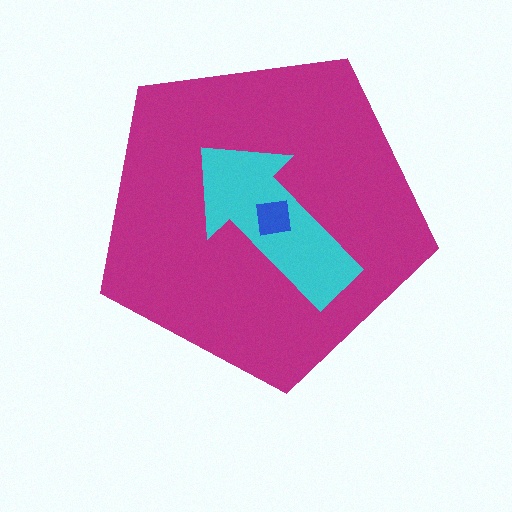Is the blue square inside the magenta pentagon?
Yes.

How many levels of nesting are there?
3.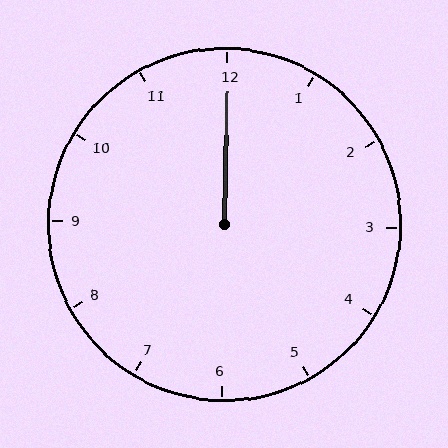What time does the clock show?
12:00.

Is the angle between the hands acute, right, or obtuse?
It is acute.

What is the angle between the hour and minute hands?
Approximately 0 degrees.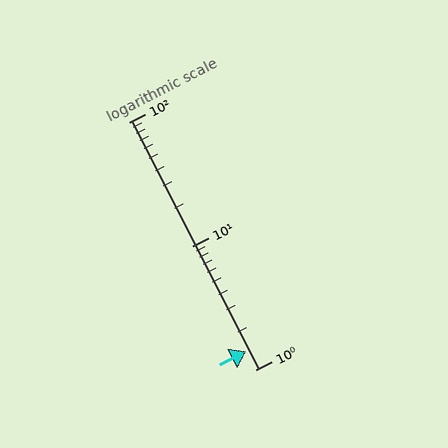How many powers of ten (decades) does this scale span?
The scale spans 2 decades, from 1 to 100.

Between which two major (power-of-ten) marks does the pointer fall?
The pointer is between 1 and 10.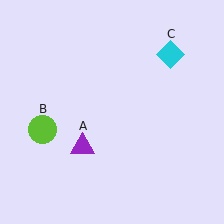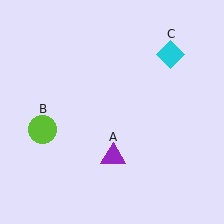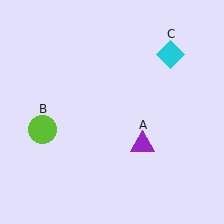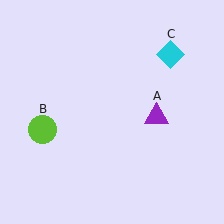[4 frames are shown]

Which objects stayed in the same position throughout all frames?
Lime circle (object B) and cyan diamond (object C) remained stationary.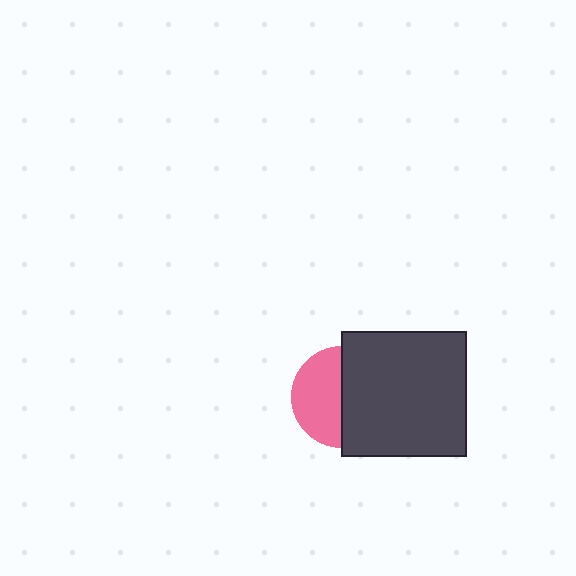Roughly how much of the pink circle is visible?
About half of it is visible (roughly 49%).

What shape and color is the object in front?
The object in front is a dark gray square.